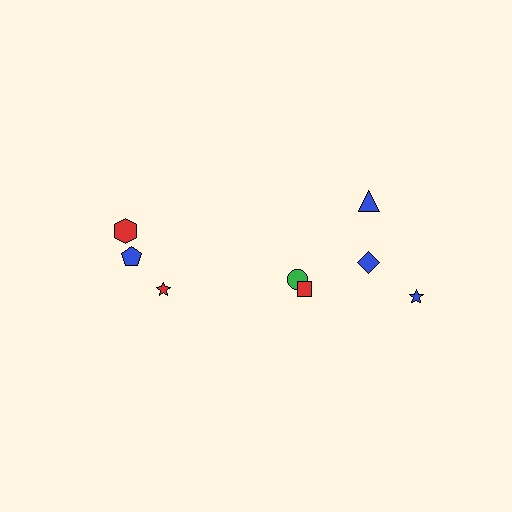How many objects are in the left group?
There are 3 objects.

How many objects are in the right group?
There are 5 objects.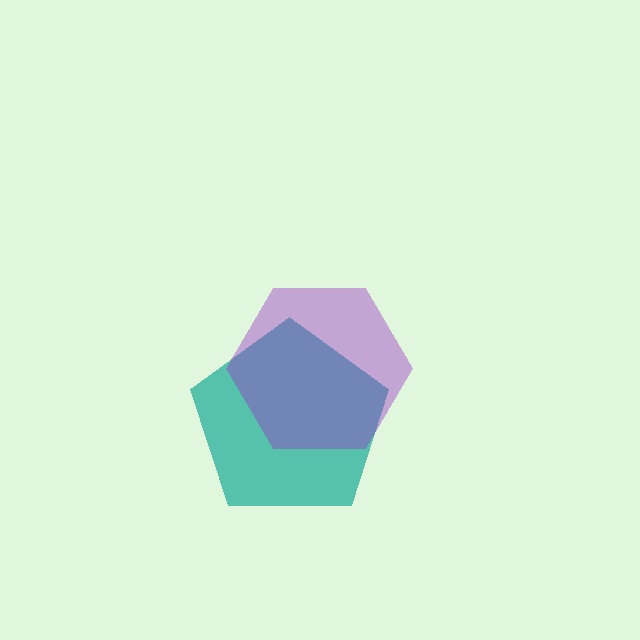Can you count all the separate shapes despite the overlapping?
Yes, there are 2 separate shapes.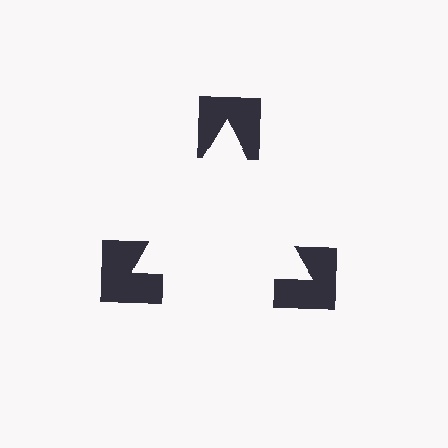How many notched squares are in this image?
There are 3 — one at each vertex of the illusory triangle.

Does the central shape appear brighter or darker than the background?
It typically appears slightly brighter than the background, even though no actual brightness change is drawn.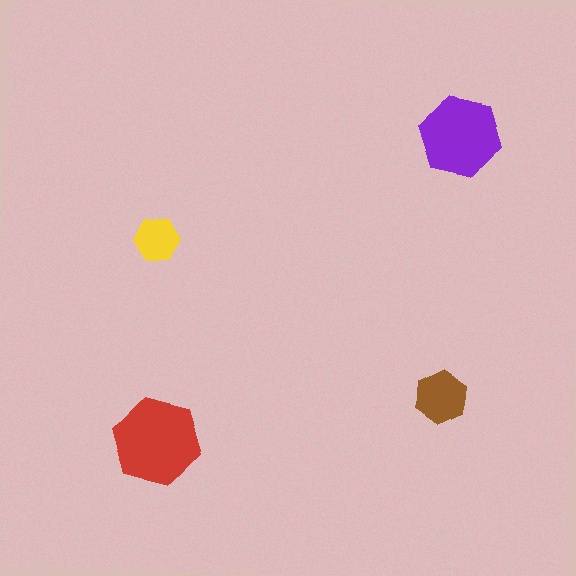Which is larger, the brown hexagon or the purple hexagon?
The purple one.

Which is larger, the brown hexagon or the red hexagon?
The red one.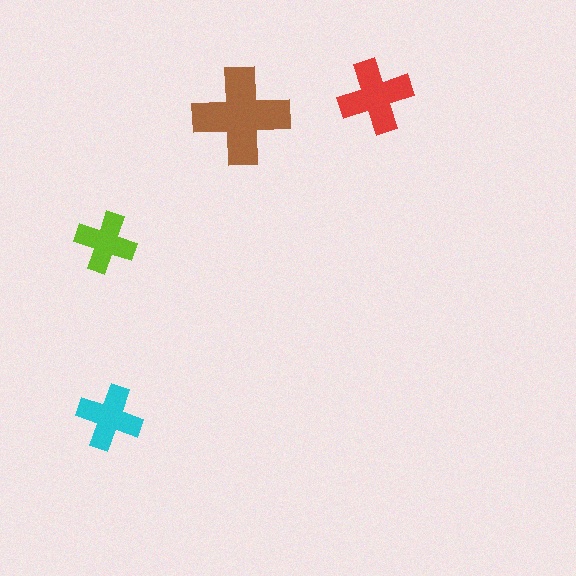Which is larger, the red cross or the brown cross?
The brown one.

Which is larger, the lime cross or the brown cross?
The brown one.